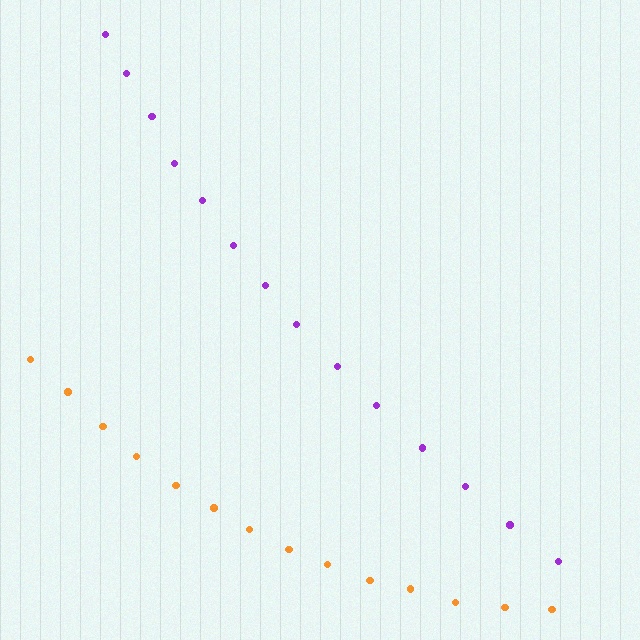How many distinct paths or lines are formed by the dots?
There are 2 distinct paths.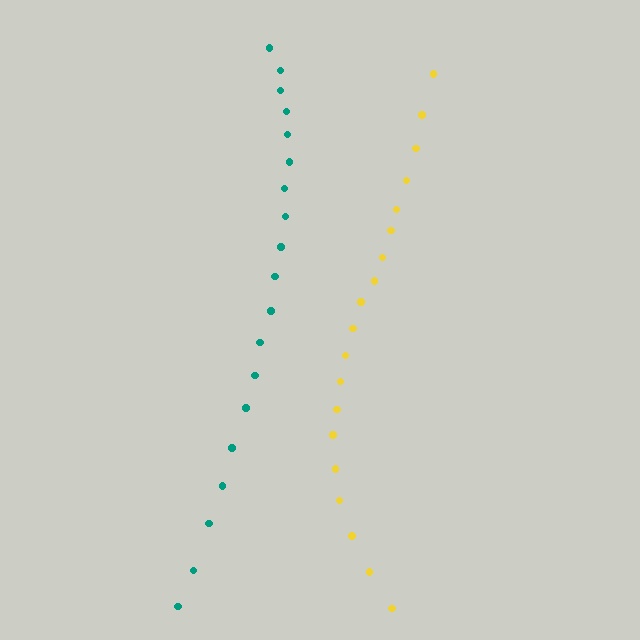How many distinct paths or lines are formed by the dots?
There are 2 distinct paths.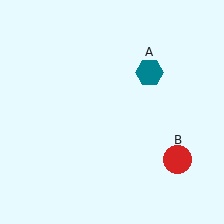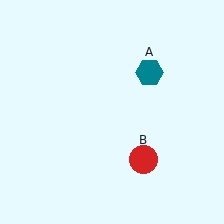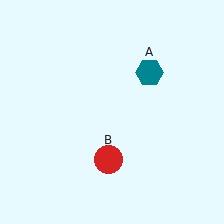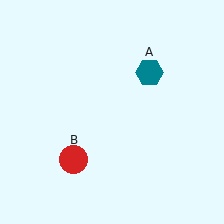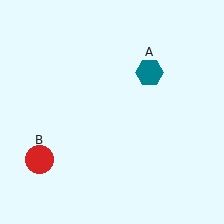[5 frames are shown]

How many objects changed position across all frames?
1 object changed position: red circle (object B).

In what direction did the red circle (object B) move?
The red circle (object B) moved left.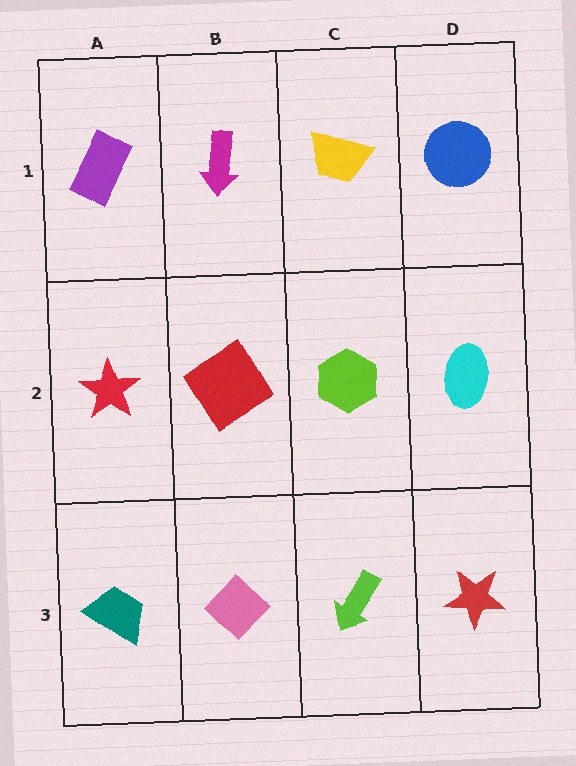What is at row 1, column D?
A blue circle.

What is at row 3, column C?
A lime arrow.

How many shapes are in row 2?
4 shapes.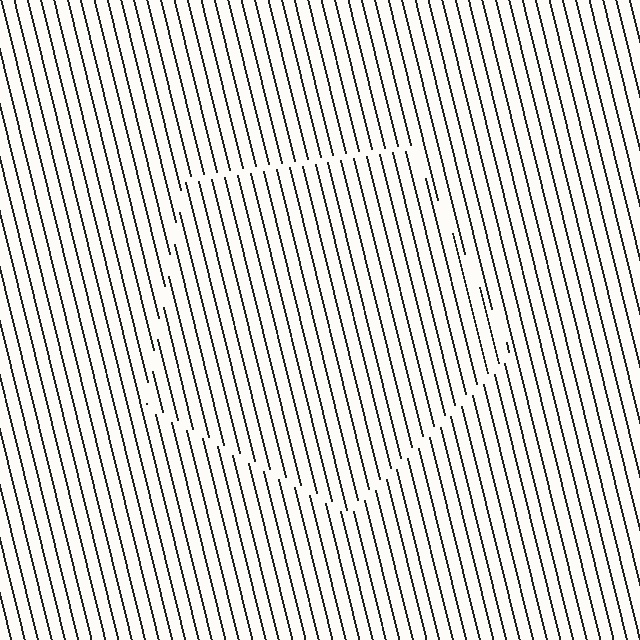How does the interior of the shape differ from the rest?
The interior of the shape contains the same grating, shifted by half a period — the contour is defined by the phase discontinuity where line-ends from the inner and outer gratings abut.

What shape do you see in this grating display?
An illusory pentagon. The interior of the shape contains the same grating, shifted by half a period — the contour is defined by the phase discontinuity where line-ends from the inner and outer gratings abut.